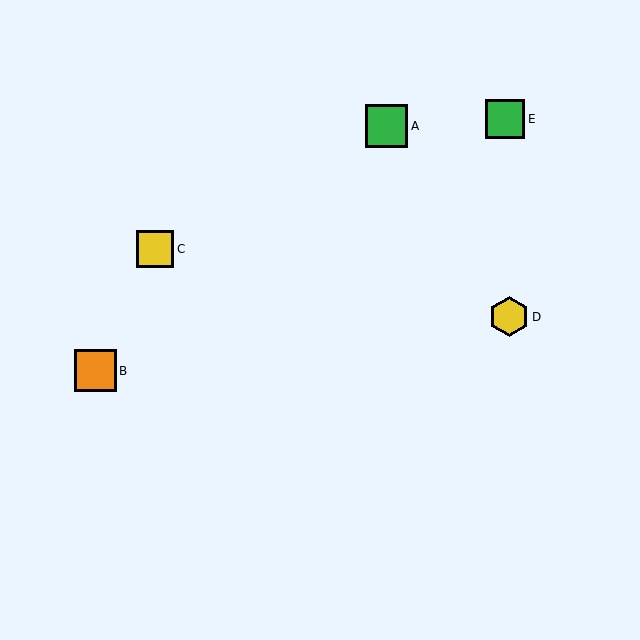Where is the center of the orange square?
The center of the orange square is at (95, 371).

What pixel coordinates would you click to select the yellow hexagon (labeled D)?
Click at (509, 317) to select the yellow hexagon D.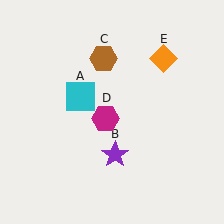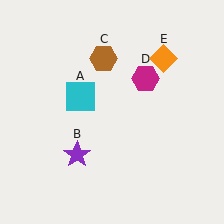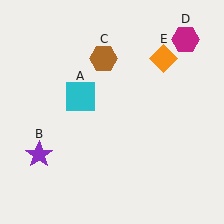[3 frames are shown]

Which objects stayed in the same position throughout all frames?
Cyan square (object A) and brown hexagon (object C) and orange diamond (object E) remained stationary.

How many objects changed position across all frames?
2 objects changed position: purple star (object B), magenta hexagon (object D).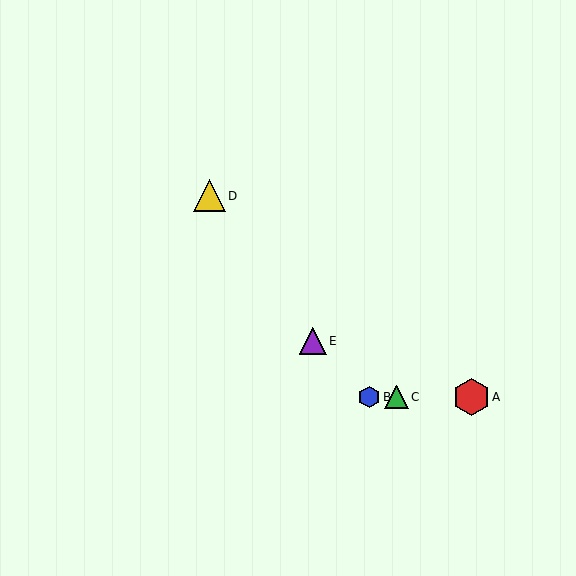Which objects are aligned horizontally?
Objects A, B, C are aligned horizontally.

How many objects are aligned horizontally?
3 objects (A, B, C) are aligned horizontally.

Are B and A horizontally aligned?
Yes, both are at y≈397.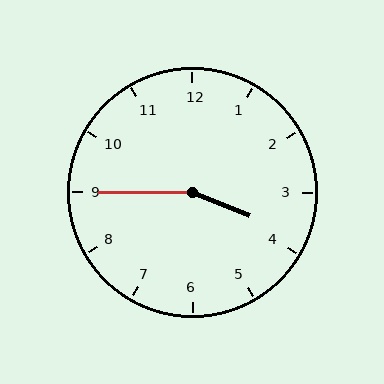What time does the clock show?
3:45.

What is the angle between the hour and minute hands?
Approximately 158 degrees.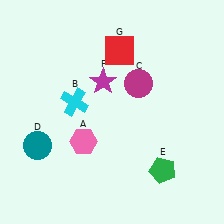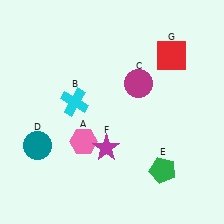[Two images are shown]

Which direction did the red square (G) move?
The red square (G) moved right.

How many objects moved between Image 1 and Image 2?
2 objects moved between the two images.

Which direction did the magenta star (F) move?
The magenta star (F) moved down.